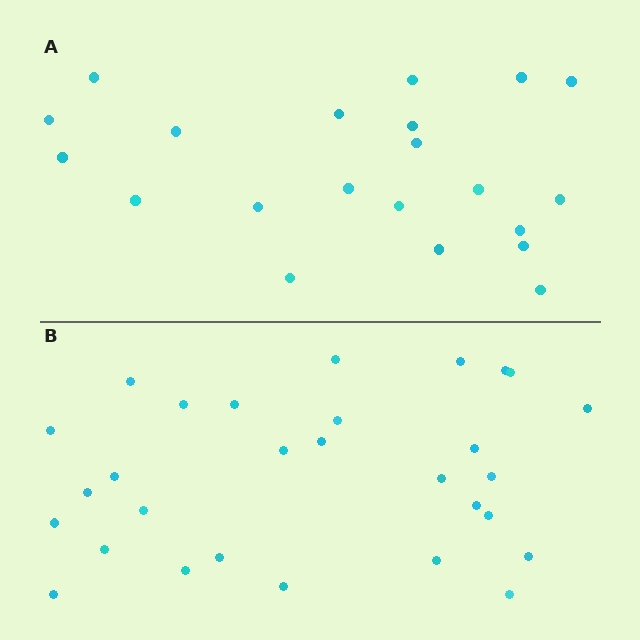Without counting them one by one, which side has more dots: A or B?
Region B (the bottom region) has more dots.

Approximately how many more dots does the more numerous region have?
Region B has roughly 8 or so more dots than region A.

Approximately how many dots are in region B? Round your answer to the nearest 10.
About 30 dots. (The exact count is 29, which rounds to 30.)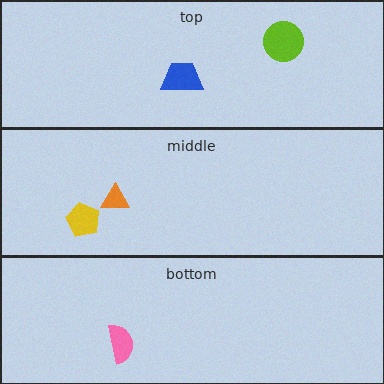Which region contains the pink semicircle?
The bottom region.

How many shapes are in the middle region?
2.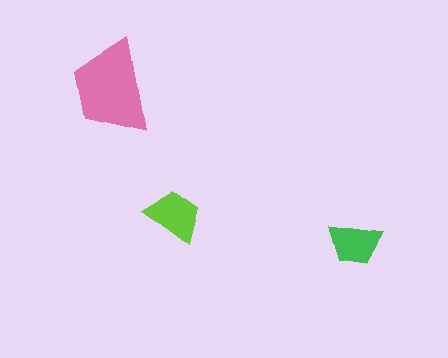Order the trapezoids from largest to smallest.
the pink one, the lime one, the green one.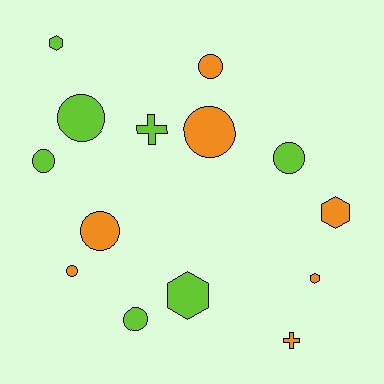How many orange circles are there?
There are 4 orange circles.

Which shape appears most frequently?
Circle, with 8 objects.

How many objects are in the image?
There are 14 objects.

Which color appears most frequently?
Orange, with 7 objects.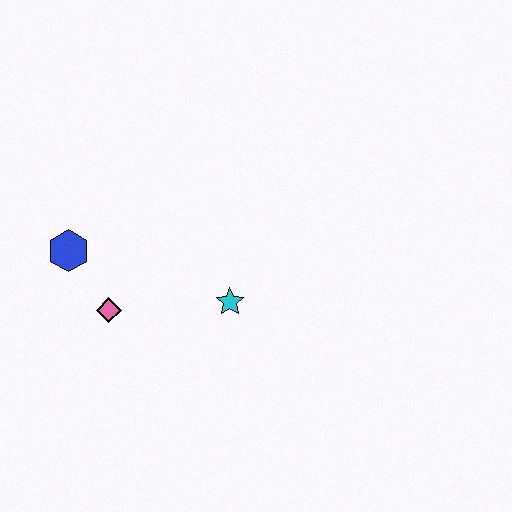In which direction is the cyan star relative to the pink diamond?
The cyan star is to the right of the pink diamond.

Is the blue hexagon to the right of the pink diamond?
No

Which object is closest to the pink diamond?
The blue hexagon is closest to the pink diamond.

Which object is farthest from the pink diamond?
The cyan star is farthest from the pink diamond.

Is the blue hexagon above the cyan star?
Yes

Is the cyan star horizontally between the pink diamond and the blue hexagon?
No